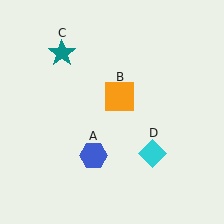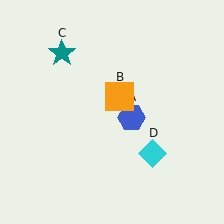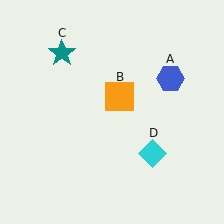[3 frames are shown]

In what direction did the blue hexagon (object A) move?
The blue hexagon (object A) moved up and to the right.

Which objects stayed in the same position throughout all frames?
Orange square (object B) and teal star (object C) and cyan diamond (object D) remained stationary.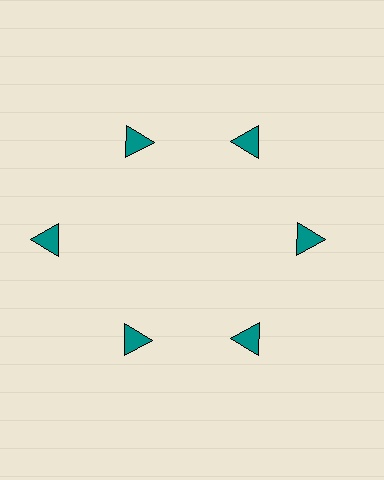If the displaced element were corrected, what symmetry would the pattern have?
It would have 6-fold rotational symmetry — the pattern would map onto itself every 60 degrees.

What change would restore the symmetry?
The symmetry would be restored by moving it inward, back onto the ring so that all 6 triangles sit at equal angles and equal distance from the center.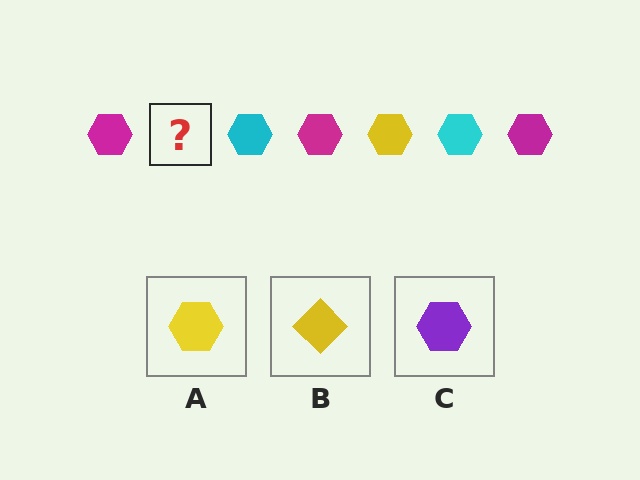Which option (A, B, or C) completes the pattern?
A.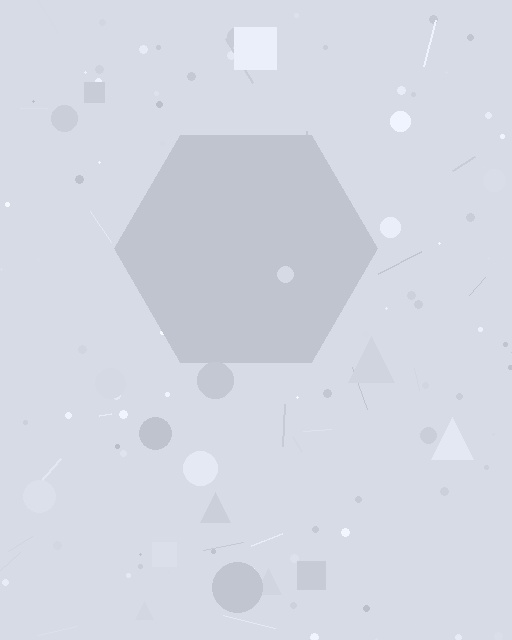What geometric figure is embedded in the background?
A hexagon is embedded in the background.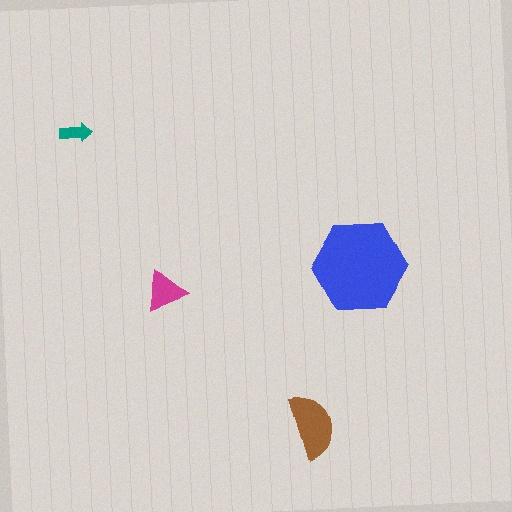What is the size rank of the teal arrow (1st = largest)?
4th.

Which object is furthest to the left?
The teal arrow is leftmost.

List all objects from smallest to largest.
The teal arrow, the magenta triangle, the brown semicircle, the blue hexagon.